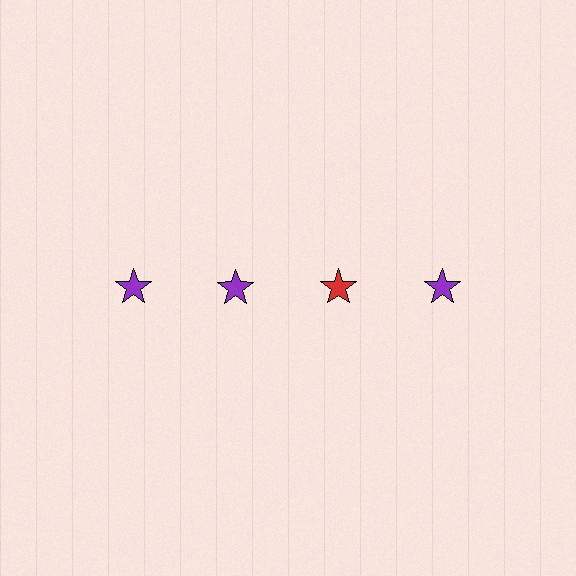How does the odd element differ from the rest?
It has a different color: red instead of purple.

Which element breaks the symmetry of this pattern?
The red star in the top row, center column breaks the symmetry. All other shapes are purple stars.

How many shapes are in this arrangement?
There are 4 shapes arranged in a grid pattern.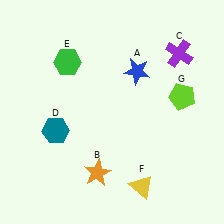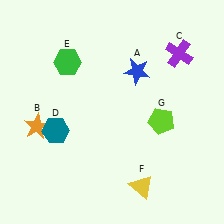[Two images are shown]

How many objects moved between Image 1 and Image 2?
2 objects moved between the two images.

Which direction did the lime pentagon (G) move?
The lime pentagon (G) moved down.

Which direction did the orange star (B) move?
The orange star (B) moved left.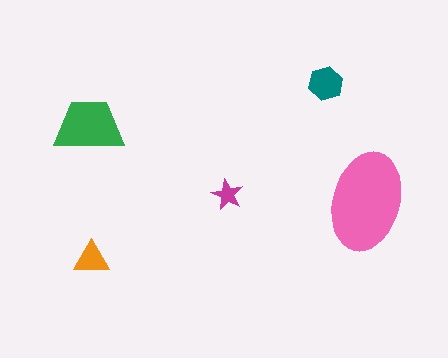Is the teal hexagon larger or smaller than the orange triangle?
Larger.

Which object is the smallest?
The magenta star.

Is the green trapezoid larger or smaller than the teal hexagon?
Larger.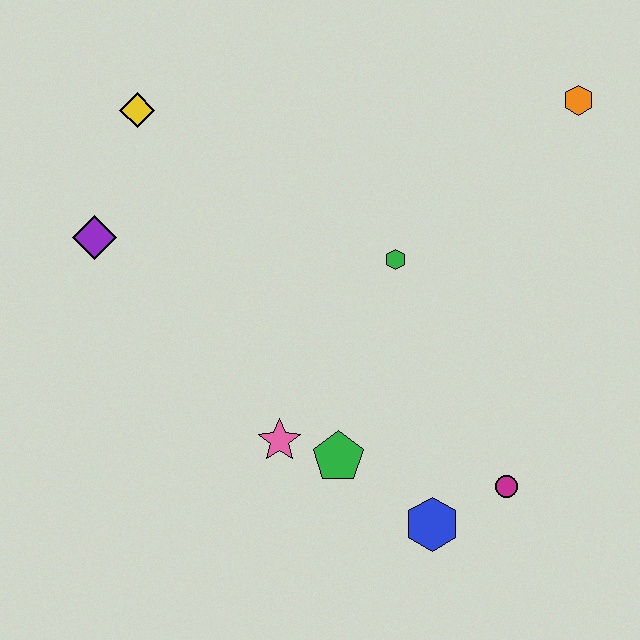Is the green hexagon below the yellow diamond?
Yes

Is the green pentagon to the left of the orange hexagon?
Yes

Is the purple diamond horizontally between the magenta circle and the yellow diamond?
No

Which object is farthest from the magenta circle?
The yellow diamond is farthest from the magenta circle.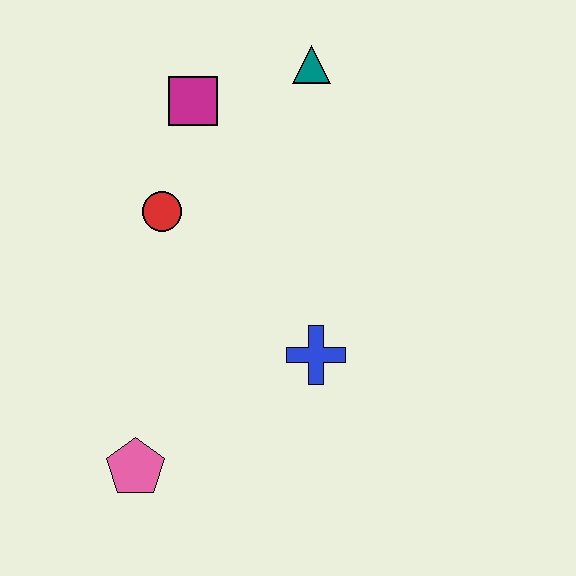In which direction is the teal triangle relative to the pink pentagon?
The teal triangle is above the pink pentagon.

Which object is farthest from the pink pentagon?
The teal triangle is farthest from the pink pentagon.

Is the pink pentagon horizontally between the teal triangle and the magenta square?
No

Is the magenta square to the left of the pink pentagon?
No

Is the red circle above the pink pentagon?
Yes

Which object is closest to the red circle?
The magenta square is closest to the red circle.